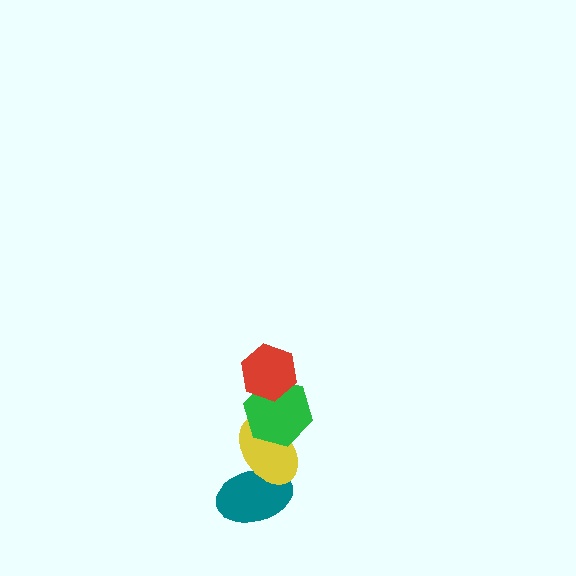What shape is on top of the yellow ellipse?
The green hexagon is on top of the yellow ellipse.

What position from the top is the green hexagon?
The green hexagon is 2nd from the top.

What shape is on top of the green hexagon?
The red hexagon is on top of the green hexagon.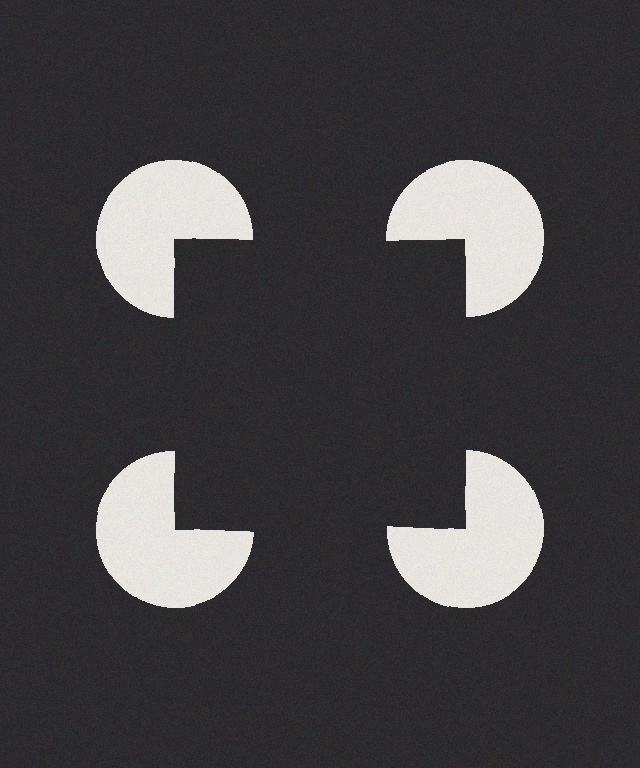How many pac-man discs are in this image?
There are 4 — one at each vertex of the illusory square.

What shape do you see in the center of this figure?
An illusory square — its edges are inferred from the aligned wedge cuts in the pac-man discs, not physically drawn.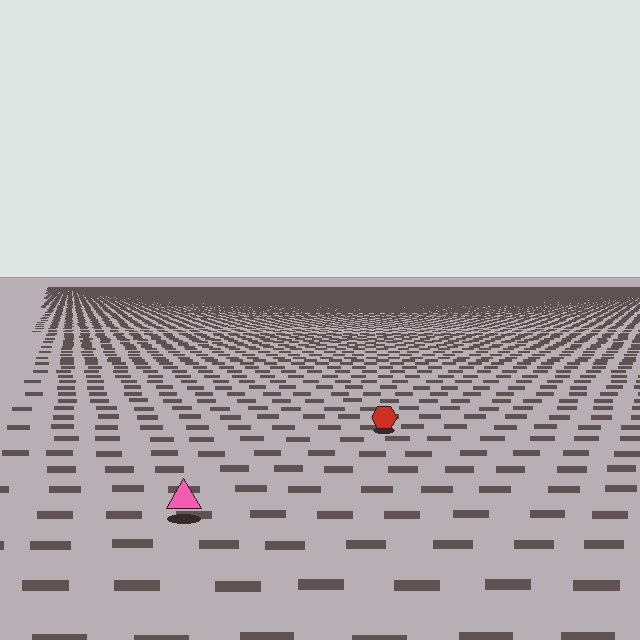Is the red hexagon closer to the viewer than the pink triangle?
No. The pink triangle is closer — you can tell from the texture gradient: the ground texture is coarser near it.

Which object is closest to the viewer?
The pink triangle is closest. The texture marks near it are larger and more spread out.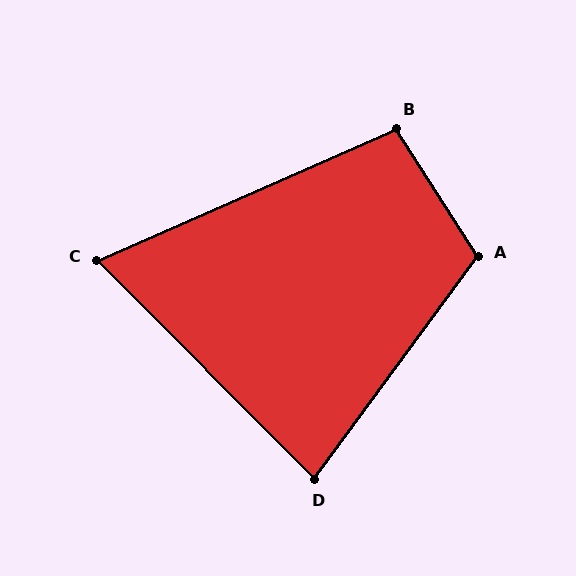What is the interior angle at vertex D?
Approximately 81 degrees (acute).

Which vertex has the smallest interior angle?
C, at approximately 69 degrees.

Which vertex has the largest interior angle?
A, at approximately 111 degrees.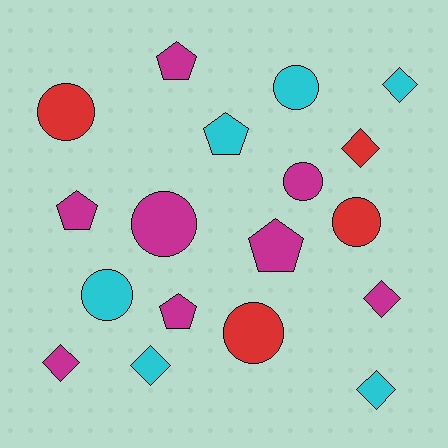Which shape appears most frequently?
Circle, with 7 objects.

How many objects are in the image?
There are 18 objects.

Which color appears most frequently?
Magenta, with 8 objects.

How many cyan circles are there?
There are 2 cyan circles.